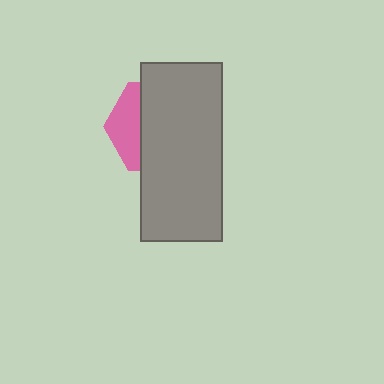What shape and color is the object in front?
The object in front is a gray rectangle.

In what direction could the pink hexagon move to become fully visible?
The pink hexagon could move left. That would shift it out from behind the gray rectangle entirely.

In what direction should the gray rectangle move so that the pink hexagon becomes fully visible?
The gray rectangle should move right. That is the shortest direction to clear the overlap and leave the pink hexagon fully visible.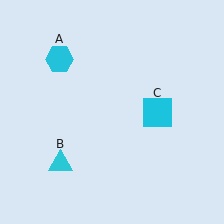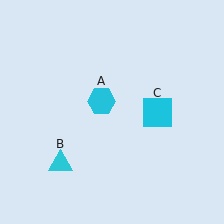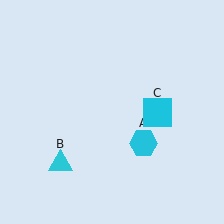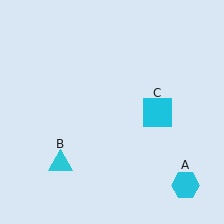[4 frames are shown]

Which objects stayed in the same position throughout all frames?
Cyan triangle (object B) and cyan square (object C) remained stationary.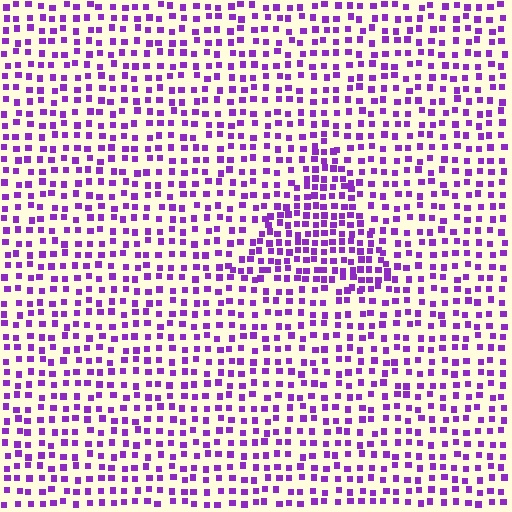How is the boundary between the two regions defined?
The boundary is defined by a change in element density (approximately 1.7x ratio). All elements are the same color, size, and shape.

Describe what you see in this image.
The image contains small purple elements arranged at two different densities. A triangle-shaped region is visible where the elements are more densely packed than the surrounding area.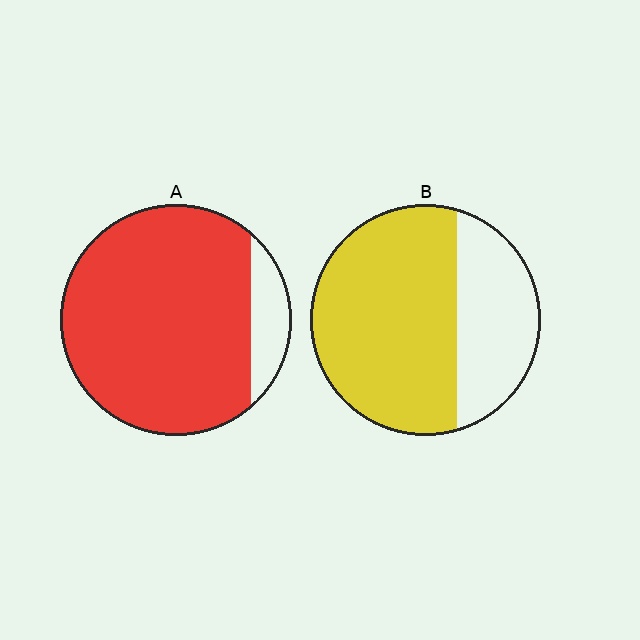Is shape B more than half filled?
Yes.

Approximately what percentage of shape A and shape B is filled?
A is approximately 90% and B is approximately 65%.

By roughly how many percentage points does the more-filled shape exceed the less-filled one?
By roughly 20 percentage points (A over B).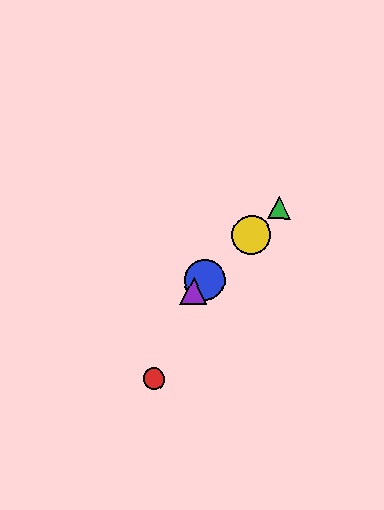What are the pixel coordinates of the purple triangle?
The purple triangle is at (193, 291).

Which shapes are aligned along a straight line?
The blue circle, the green triangle, the yellow circle, the purple triangle are aligned along a straight line.